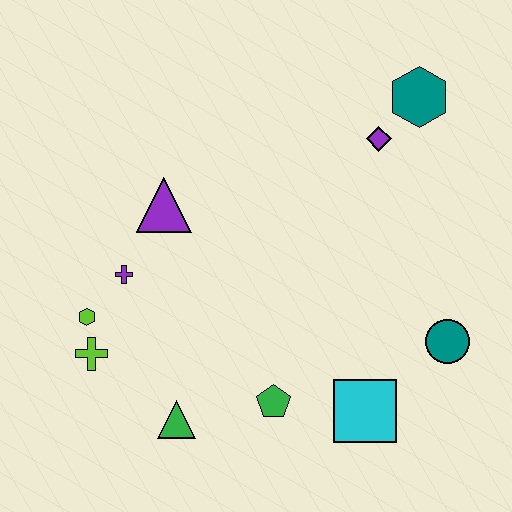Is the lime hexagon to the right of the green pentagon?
No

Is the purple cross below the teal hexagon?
Yes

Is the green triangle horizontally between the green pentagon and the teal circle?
No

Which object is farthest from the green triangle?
The teal hexagon is farthest from the green triangle.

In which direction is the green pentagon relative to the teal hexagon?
The green pentagon is below the teal hexagon.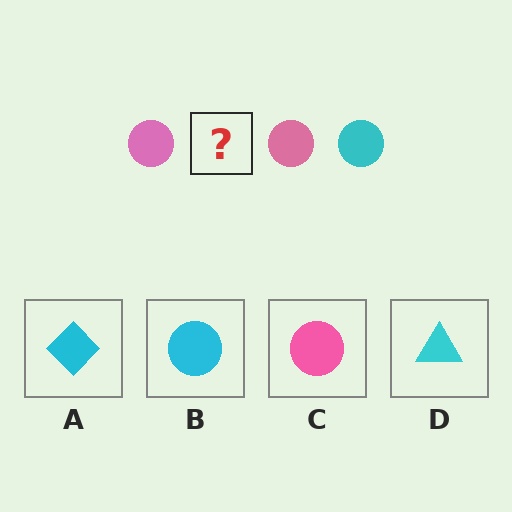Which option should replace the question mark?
Option B.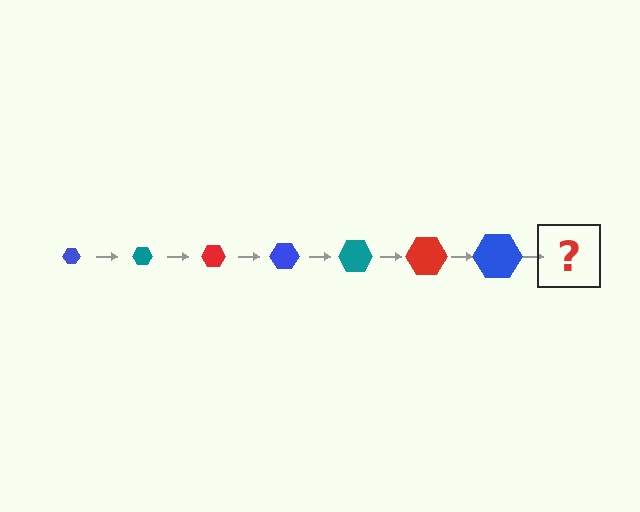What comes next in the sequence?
The next element should be a teal hexagon, larger than the previous one.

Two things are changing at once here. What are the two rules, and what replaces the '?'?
The two rules are that the hexagon grows larger each step and the color cycles through blue, teal, and red. The '?' should be a teal hexagon, larger than the previous one.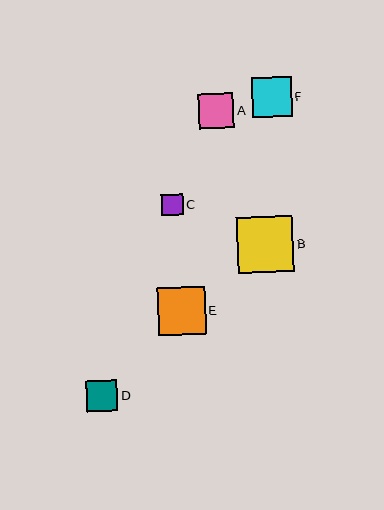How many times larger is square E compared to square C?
Square E is approximately 2.2 times the size of square C.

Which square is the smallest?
Square C is the smallest with a size of approximately 21 pixels.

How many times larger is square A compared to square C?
Square A is approximately 1.6 times the size of square C.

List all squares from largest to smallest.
From largest to smallest: B, E, F, A, D, C.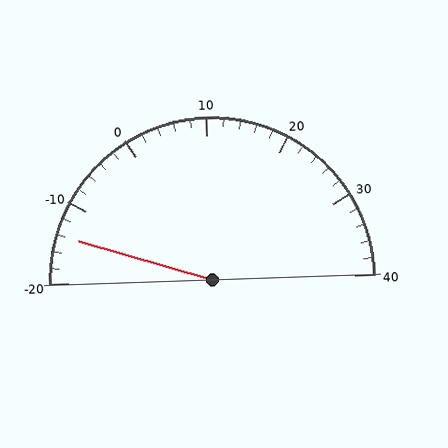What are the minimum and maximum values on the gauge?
The gauge ranges from -20 to 40.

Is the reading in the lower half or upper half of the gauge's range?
The reading is in the lower half of the range (-20 to 40).